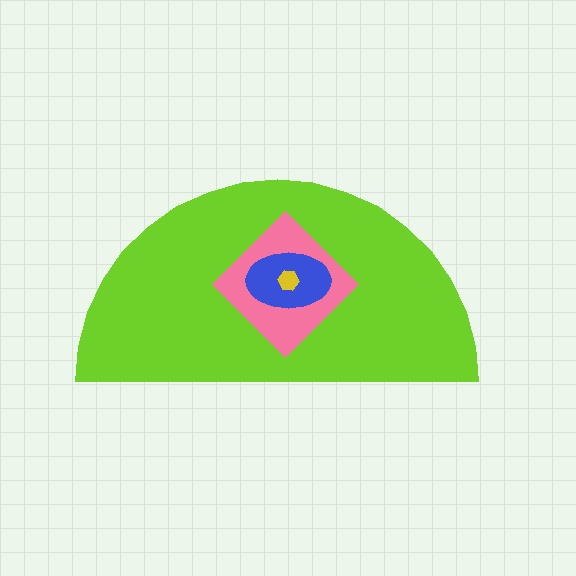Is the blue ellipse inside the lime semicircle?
Yes.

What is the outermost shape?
The lime semicircle.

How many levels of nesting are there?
4.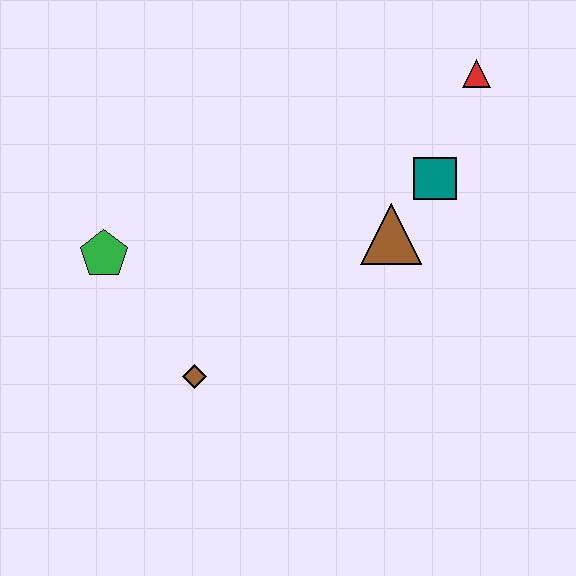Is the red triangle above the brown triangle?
Yes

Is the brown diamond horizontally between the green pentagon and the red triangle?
Yes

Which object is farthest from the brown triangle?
The green pentagon is farthest from the brown triangle.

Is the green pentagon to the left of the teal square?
Yes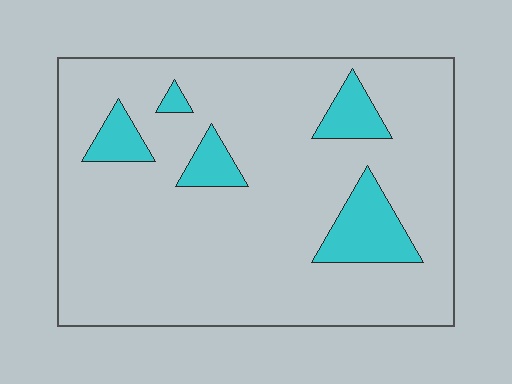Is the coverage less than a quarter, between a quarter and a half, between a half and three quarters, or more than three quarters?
Less than a quarter.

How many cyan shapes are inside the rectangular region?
5.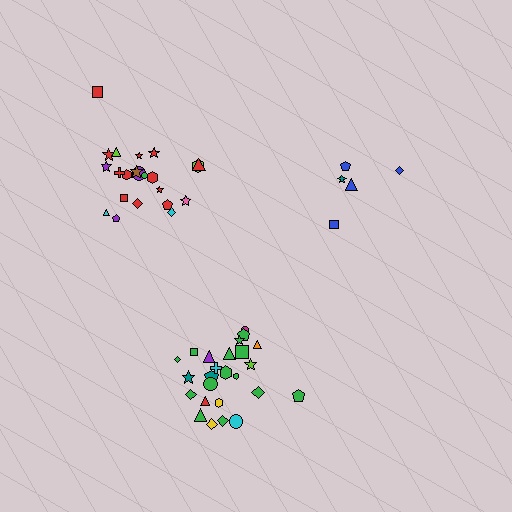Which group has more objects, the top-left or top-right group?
The top-left group.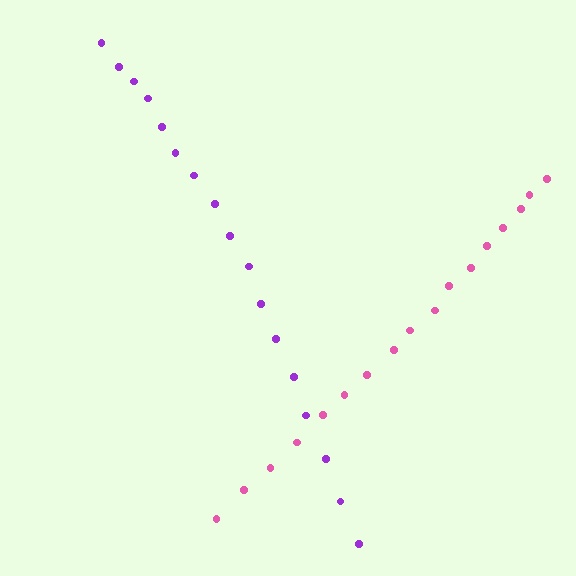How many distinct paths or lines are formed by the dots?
There are 2 distinct paths.